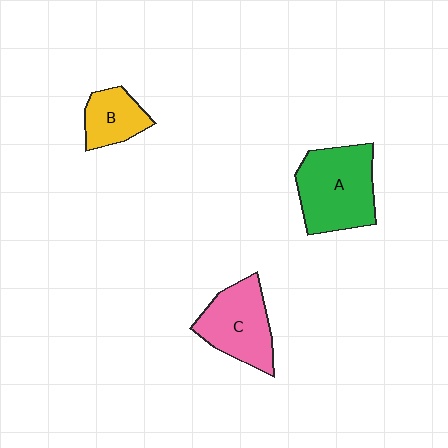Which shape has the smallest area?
Shape B (yellow).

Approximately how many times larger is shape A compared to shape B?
Approximately 2.0 times.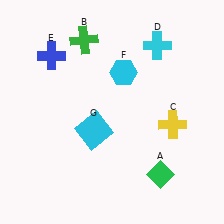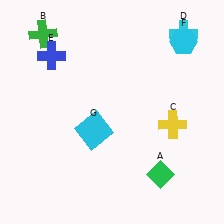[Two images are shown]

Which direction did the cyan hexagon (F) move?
The cyan hexagon (F) moved right.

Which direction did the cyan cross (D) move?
The cyan cross (D) moved right.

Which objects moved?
The objects that moved are: the green cross (B), the cyan cross (D), the cyan hexagon (F).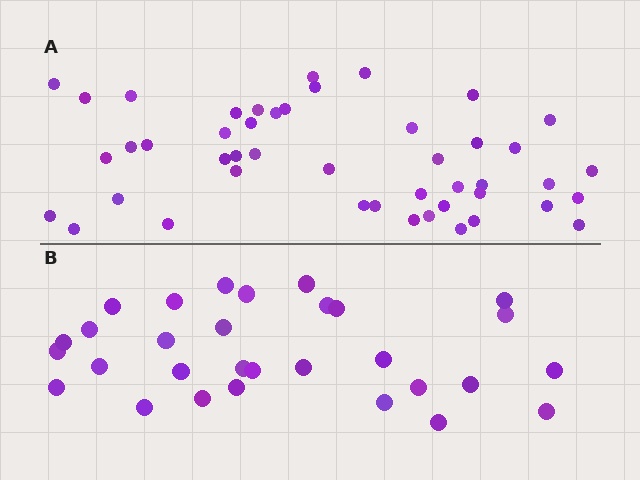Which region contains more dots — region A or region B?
Region A (the top region) has more dots.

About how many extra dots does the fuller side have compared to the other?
Region A has approximately 15 more dots than region B.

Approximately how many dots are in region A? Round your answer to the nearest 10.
About 50 dots. (The exact count is 46, which rounds to 50.)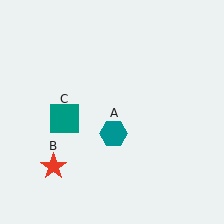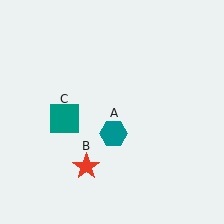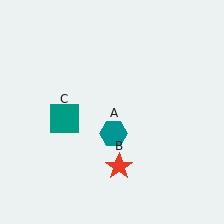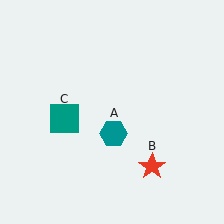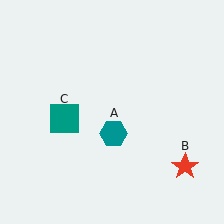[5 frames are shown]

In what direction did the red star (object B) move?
The red star (object B) moved right.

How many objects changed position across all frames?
1 object changed position: red star (object B).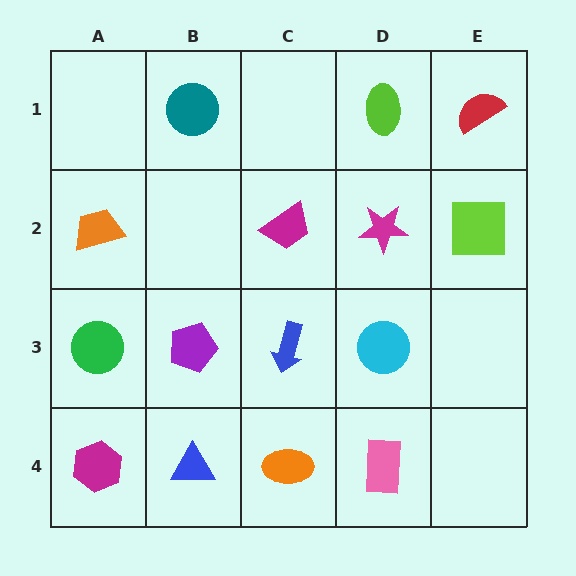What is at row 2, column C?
A magenta trapezoid.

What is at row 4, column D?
A pink rectangle.